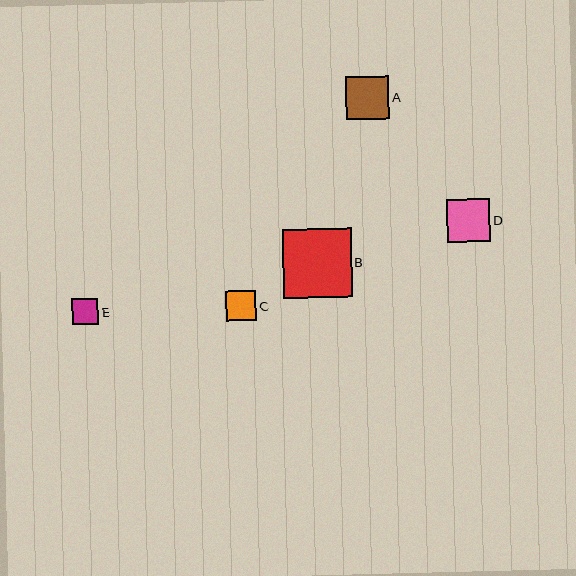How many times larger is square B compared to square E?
Square B is approximately 2.7 times the size of square E.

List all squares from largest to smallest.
From largest to smallest: B, D, A, C, E.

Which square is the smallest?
Square E is the smallest with a size of approximately 26 pixels.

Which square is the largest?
Square B is the largest with a size of approximately 69 pixels.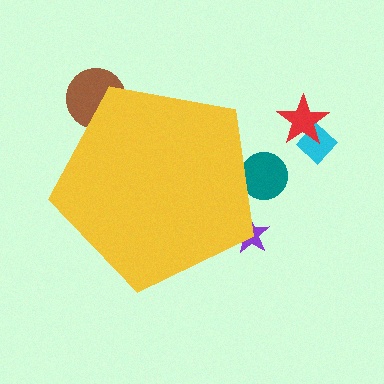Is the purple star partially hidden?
Yes, the purple star is partially hidden behind the yellow pentagon.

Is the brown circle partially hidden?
Yes, the brown circle is partially hidden behind the yellow pentagon.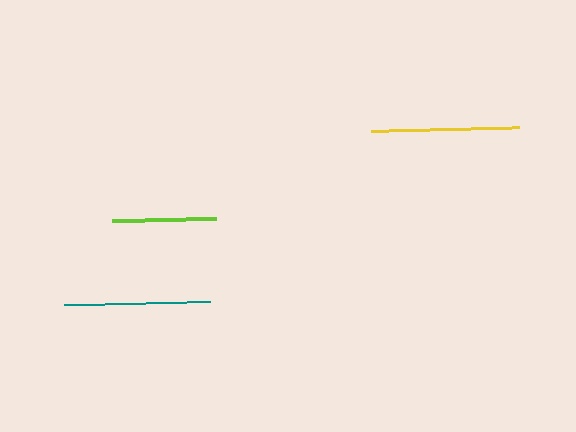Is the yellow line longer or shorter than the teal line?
The yellow line is longer than the teal line.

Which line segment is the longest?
The yellow line is the longest at approximately 148 pixels.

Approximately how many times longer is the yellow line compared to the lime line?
The yellow line is approximately 1.4 times the length of the lime line.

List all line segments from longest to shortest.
From longest to shortest: yellow, teal, lime.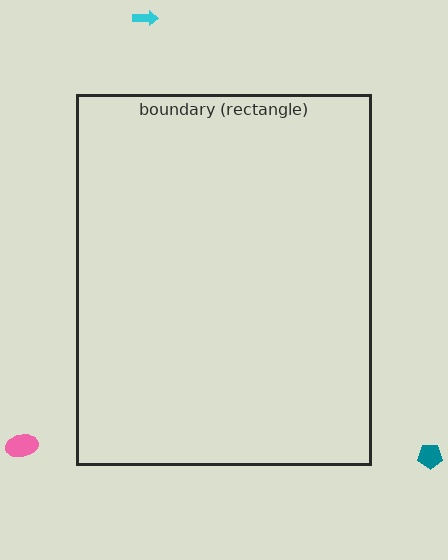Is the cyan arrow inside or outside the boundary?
Outside.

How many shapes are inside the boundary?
0 inside, 3 outside.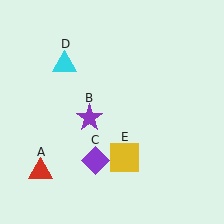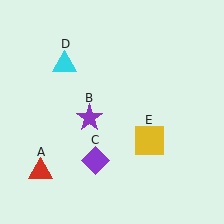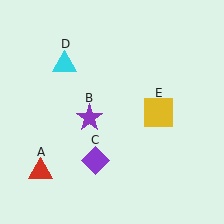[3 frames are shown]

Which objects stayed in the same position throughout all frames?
Red triangle (object A) and purple star (object B) and purple diamond (object C) and cyan triangle (object D) remained stationary.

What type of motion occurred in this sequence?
The yellow square (object E) rotated counterclockwise around the center of the scene.